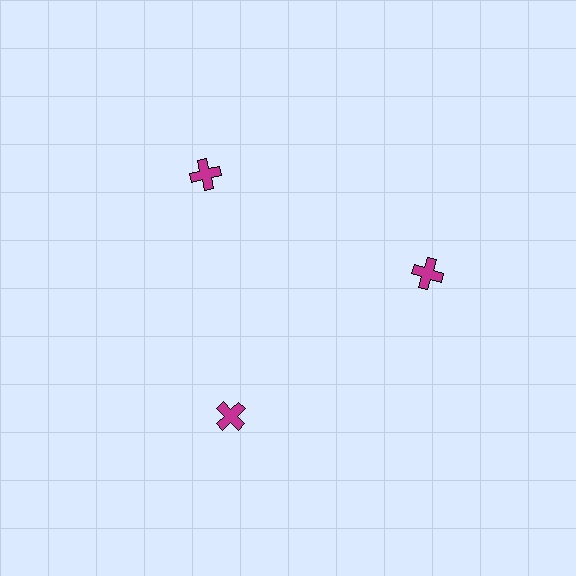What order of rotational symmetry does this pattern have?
This pattern has 3-fold rotational symmetry.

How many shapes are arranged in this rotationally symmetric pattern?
There are 3 shapes, arranged in 3 groups of 1.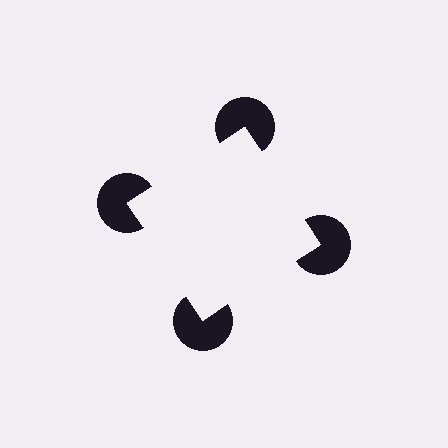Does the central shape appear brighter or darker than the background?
It typically appears slightly brighter than the background, even though no actual brightness change is drawn.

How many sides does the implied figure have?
4 sides.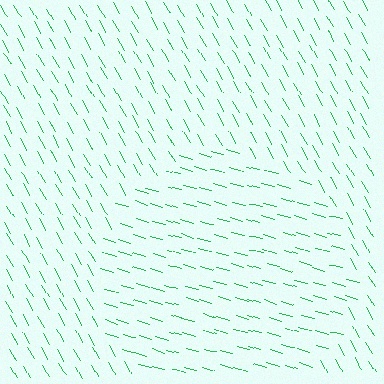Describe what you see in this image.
The image is filled with small green line segments. A circle region in the image has lines oriented differently from the surrounding lines, creating a visible texture boundary.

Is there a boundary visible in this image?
Yes, there is a texture boundary formed by a change in line orientation.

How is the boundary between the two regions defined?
The boundary is defined purely by a change in line orientation (approximately 45 degrees difference). All lines are the same color and thickness.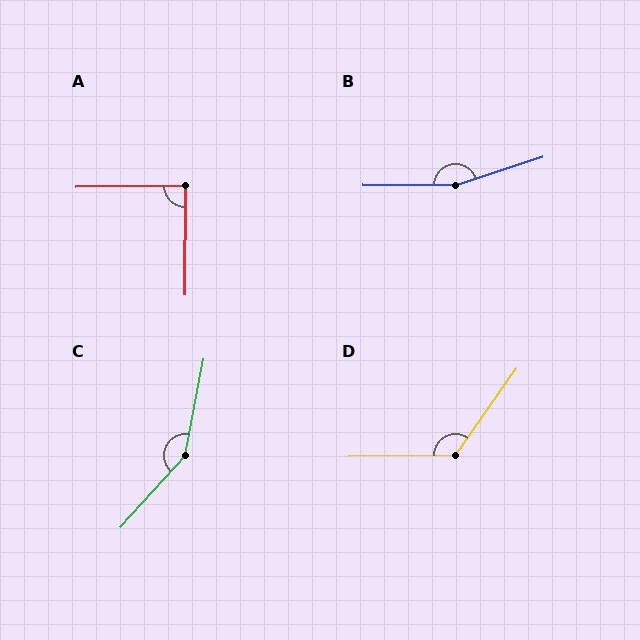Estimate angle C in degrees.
Approximately 149 degrees.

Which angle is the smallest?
A, at approximately 89 degrees.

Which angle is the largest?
B, at approximately 162 degrees.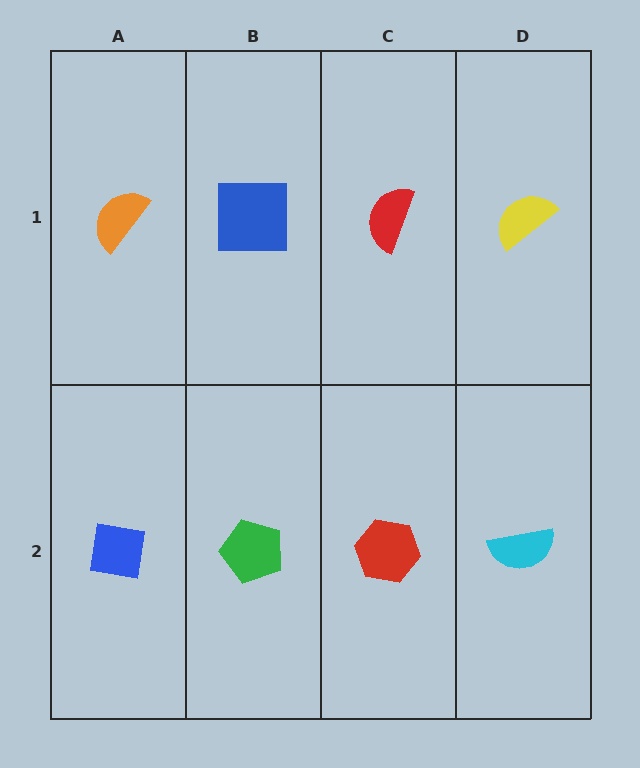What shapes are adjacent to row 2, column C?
A red semicircle (row 1, column C), a green pentagon (row 2, column B), a cyan semicircle (row 2, column D).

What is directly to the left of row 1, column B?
An orange semicircle.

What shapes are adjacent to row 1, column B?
A green pentagon (row 2, column B), an orange semicircle (row 1, column A), a red semicircle (row 1, column C).